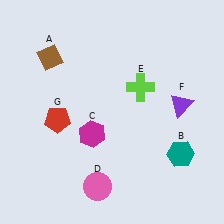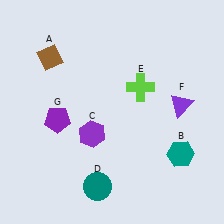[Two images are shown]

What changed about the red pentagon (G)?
In Image 1, G is red. In Image 2, it changed to purple.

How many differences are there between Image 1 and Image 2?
There are 3 differences between the two images.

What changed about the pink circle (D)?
In Image 1, D is pink. In Image 2, it changed to teal.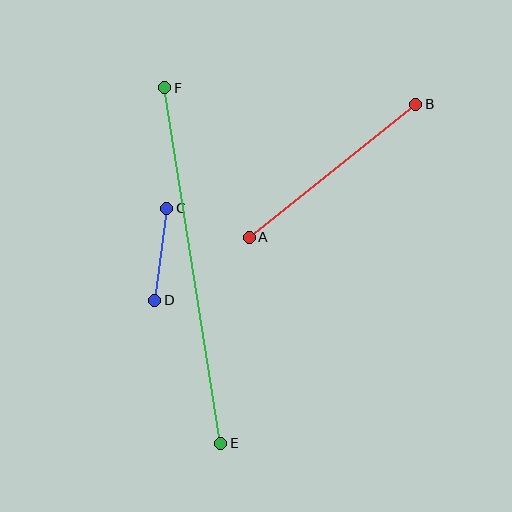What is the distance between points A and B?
The distance is approximately 213 pixels.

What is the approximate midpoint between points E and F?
The midpoint is at approximately (193, 265) pixels.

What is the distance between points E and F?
The distance is approximately 360 pixels.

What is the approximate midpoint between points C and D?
The midpoint is at approximately (161, 254) pixels.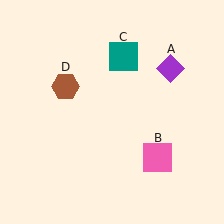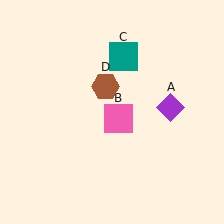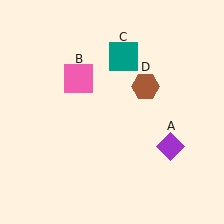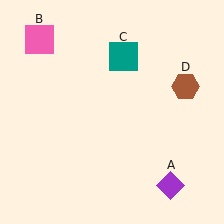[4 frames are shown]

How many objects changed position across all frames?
3 objects changed position: purple diamond (object A), pink square (object B), brown hexagon (object D).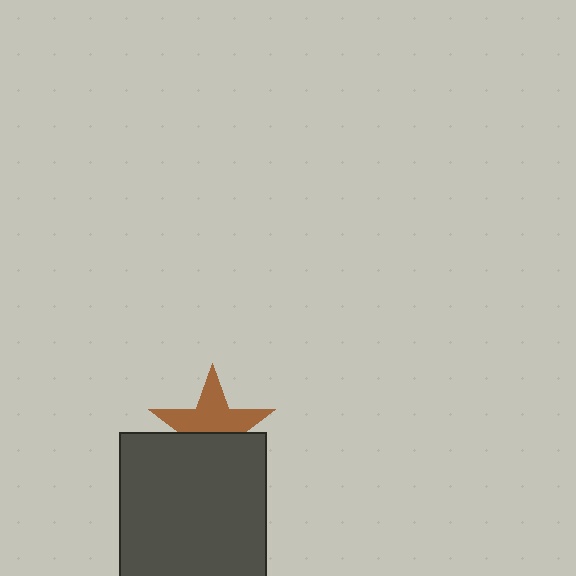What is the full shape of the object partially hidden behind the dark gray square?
The partially hidden object is a brown star.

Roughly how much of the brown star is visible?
About half of it is visible (roughly 55%).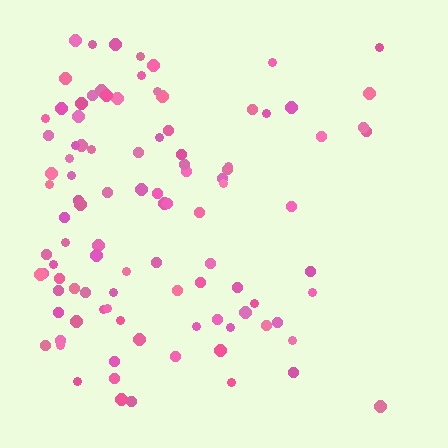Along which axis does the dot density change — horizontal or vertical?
Horizontal.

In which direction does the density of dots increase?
From right to left, with the left side densest.